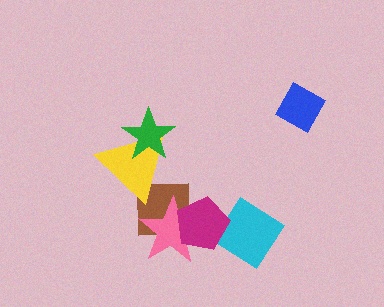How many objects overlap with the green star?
1 object overlaps with the green star.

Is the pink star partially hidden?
Yes, it is partially covered by another shape.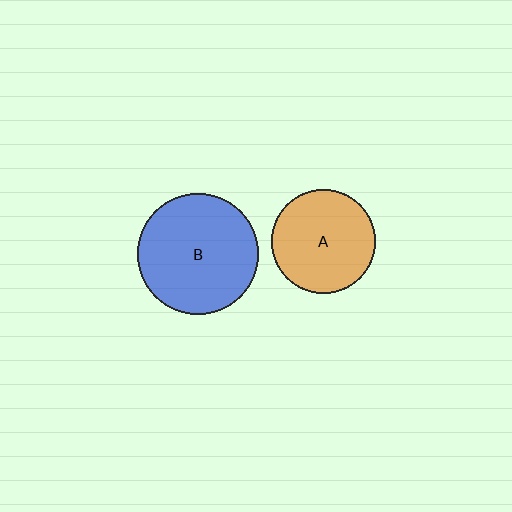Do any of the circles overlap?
No, none of the circles overlap.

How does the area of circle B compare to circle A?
Approximately 1.4 times.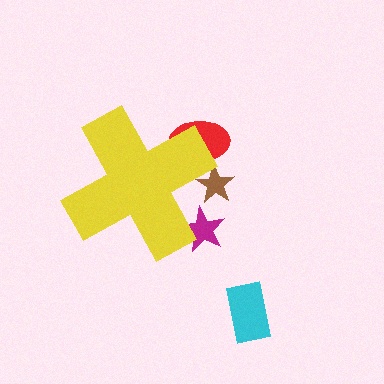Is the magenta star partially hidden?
Yes, the magenta star is partially hidden behind the yellow cross.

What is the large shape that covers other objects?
A yellow cross.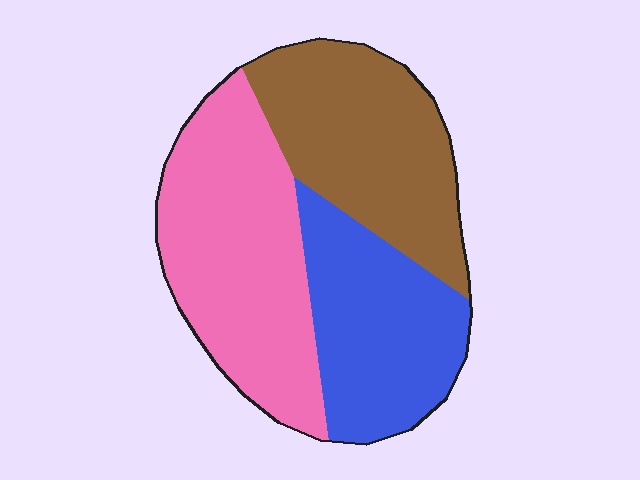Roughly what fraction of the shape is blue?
Blue takes up between a quarter and a half of the shape.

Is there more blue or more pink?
Pink.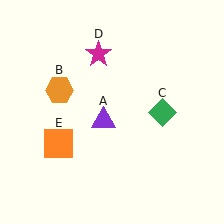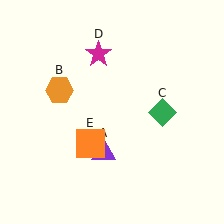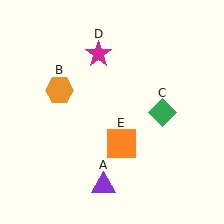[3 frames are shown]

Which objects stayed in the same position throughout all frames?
Orange hexagon (object B) and green diamond (object C) and magenta star (object D) remained stationary.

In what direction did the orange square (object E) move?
The orange square (object E) moved right.